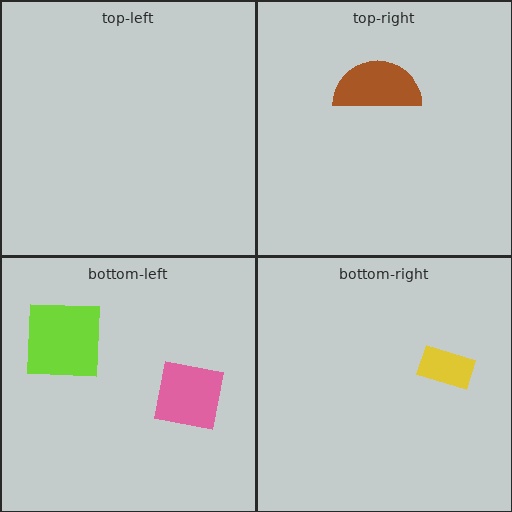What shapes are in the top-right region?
The brown semicircle.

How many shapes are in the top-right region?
1.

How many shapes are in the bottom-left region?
2.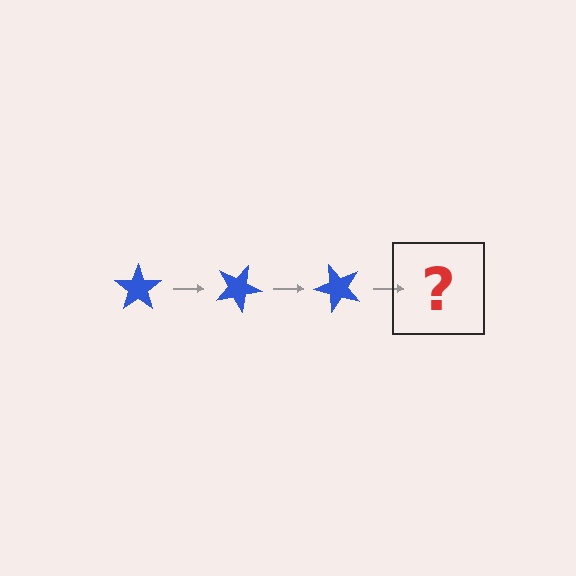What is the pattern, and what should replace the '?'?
The pattern is that the star rotates 25 degrees each step. The '?' should be a blue star rotated 75 degrees.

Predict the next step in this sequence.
The next step is a blue star rotated 75 degrees.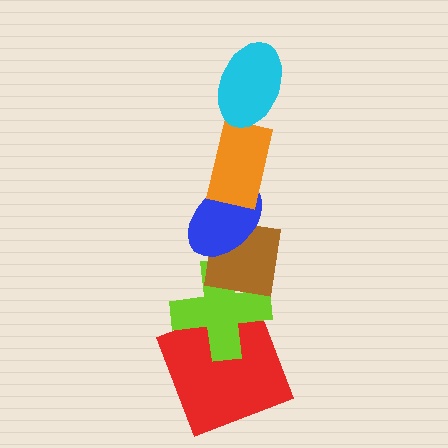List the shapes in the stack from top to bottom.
From top to bottom: the cyan ellipse, the orange rectangle, the blue ellipse, the brown square, the lime cross, the red square.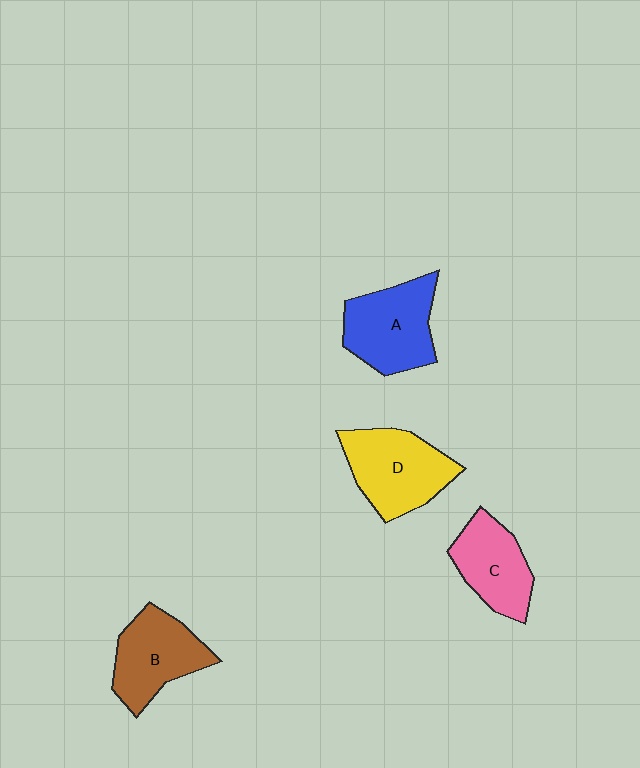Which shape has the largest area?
Shape D (yellow).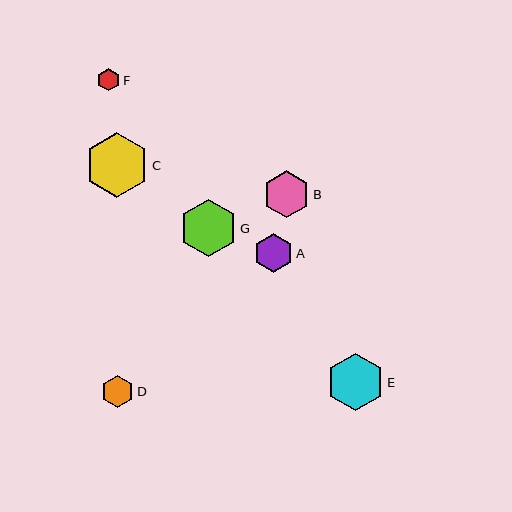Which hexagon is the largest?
Hexagon C is the largest with a size of approximately 64 pixels.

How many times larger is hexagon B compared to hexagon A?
Hexagon B is approximately 1.2 times the size of hexagon A.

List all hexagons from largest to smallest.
From largest to smallest: C, G, E, B, A, D, F.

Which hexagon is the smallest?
Hexagon F is the smallest with a size of approximately 23 pixels.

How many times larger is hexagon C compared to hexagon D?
Hexagon C is approximately 2.0 times the size of hexagon D.